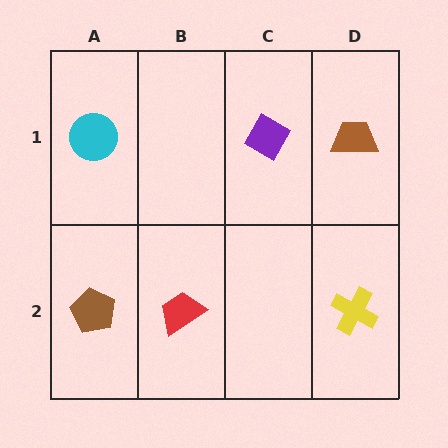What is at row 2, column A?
A brown pentagon.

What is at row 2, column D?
A yellow cross.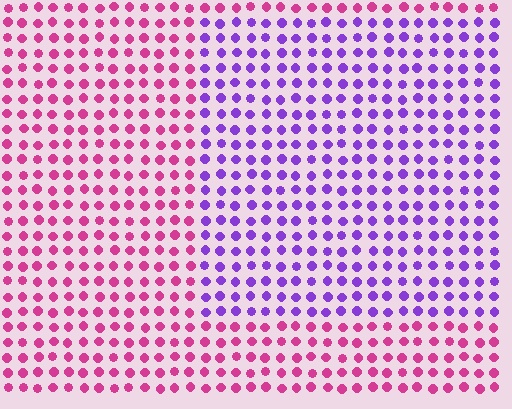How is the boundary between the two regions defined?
The boundary is defined purely by a slight shift in hue (about 55 degrees). Spacing, size, and orientation are identical on both sides.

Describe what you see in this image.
The image is filled with small magenta elements in a uniform arrangement. A rectangle-shaped region is visible where the elements are tinted to a slightly different hue, forming a subtle color boundary.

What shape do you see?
I see a rectangle.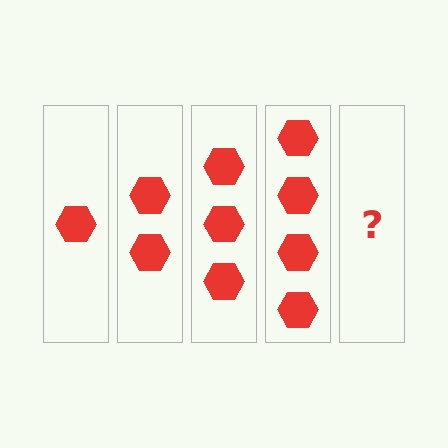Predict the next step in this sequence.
The next step is 5 hexagons.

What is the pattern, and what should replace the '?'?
The pattern is that each step adds one more hexagon. The '?' should be 5 hexagons.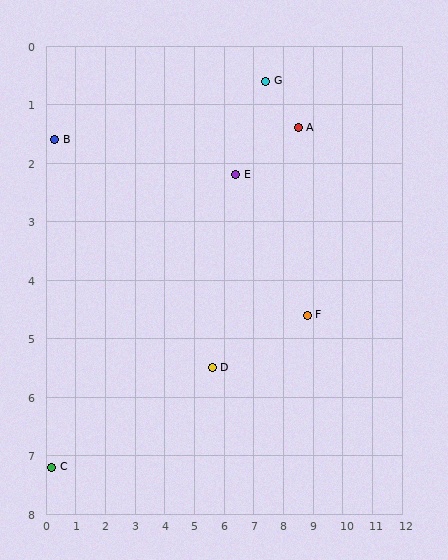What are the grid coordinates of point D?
Point D is at approximately (5.6, 5.5).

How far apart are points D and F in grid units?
Points D and F are about 3.3 grid units apart.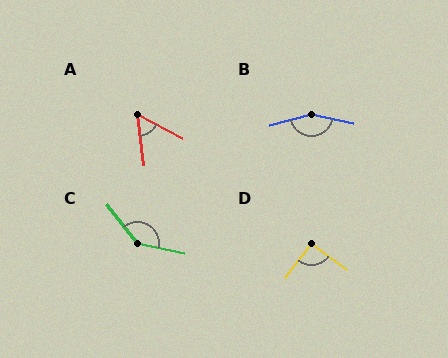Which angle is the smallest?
A, at approximately 55 degrees.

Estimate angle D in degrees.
Approximately 91 degrees.